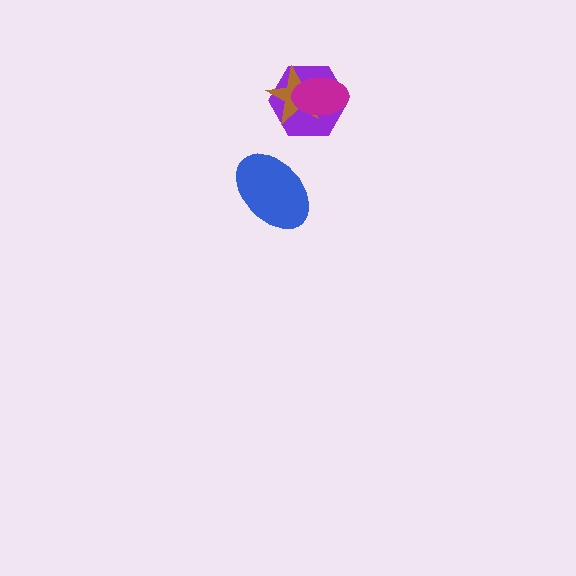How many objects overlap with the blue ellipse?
0 objects overlap with the blue ellipse.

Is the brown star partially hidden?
Yes, it is partially covered by another shape.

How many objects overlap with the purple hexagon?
2 objects overlap with the purple hexagon.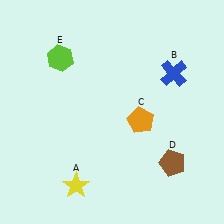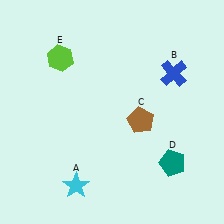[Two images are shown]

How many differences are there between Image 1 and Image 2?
There are 3 differences between the two images.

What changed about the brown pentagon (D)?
In Image 1, D is brown. In Image 2, it changed to teal.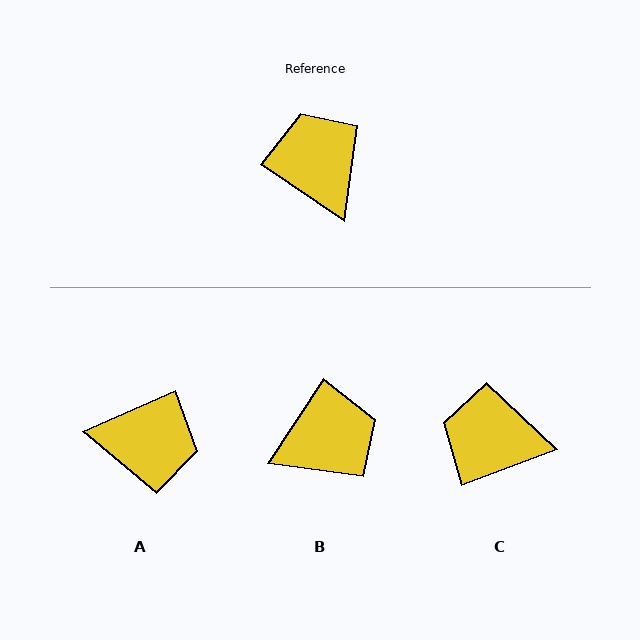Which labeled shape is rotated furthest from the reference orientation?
A, about 122 degrees away.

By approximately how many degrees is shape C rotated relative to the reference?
Approximately 54 degrees counter-clockwise.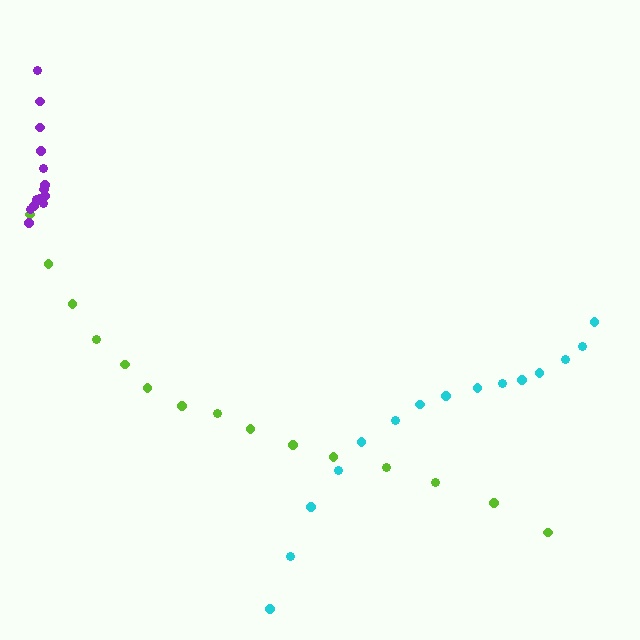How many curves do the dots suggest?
There are 3 distinct paths.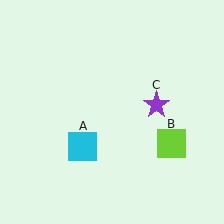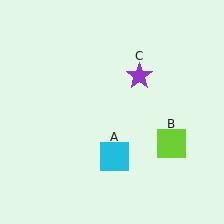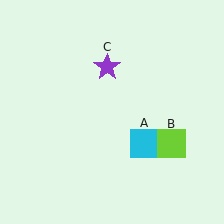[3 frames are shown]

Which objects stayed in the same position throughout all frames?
Lime square (object B) remained stationary.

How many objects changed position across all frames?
2 objects changed position: cyan square (object A), purple star (object C).